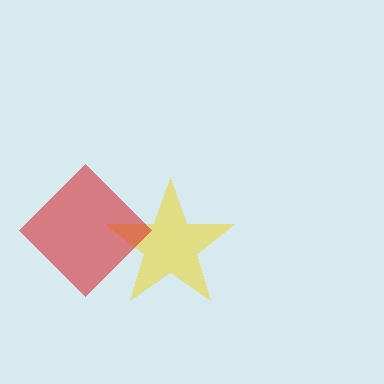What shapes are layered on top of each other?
The layered shapes are: a yellow star, a red diamond.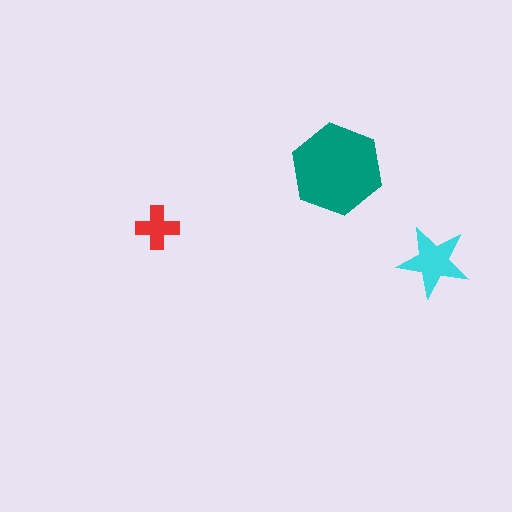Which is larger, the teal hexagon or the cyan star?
The teal hexagon.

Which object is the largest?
The teal hexagon.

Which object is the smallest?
The red cross.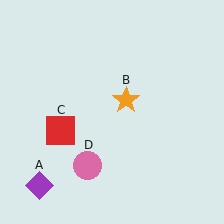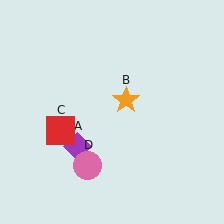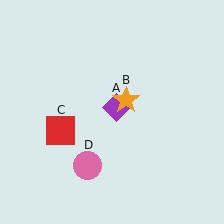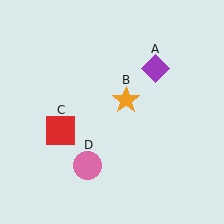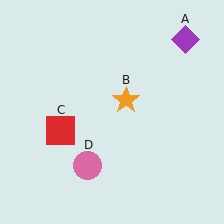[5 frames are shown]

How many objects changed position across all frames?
1 object changed position: purple diamond (object A).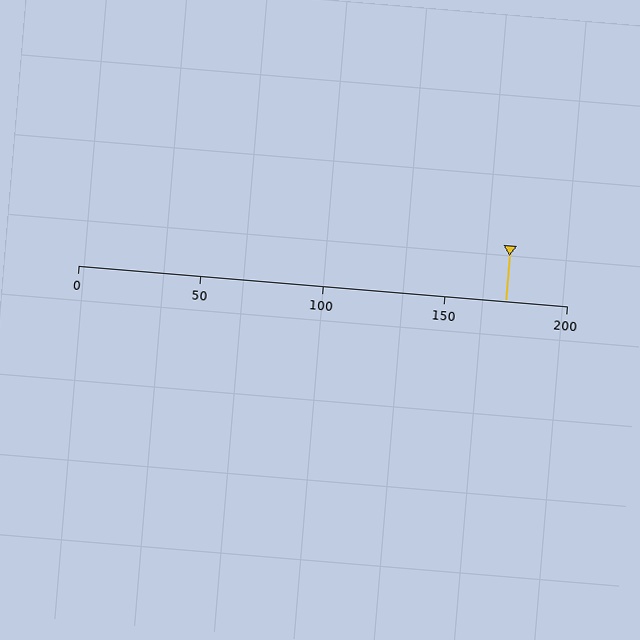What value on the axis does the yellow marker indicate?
The marker indicates approximately 175.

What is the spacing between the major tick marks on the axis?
The major ticks are spaced 50 apart.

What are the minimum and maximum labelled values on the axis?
The axis runs from 0 to 200.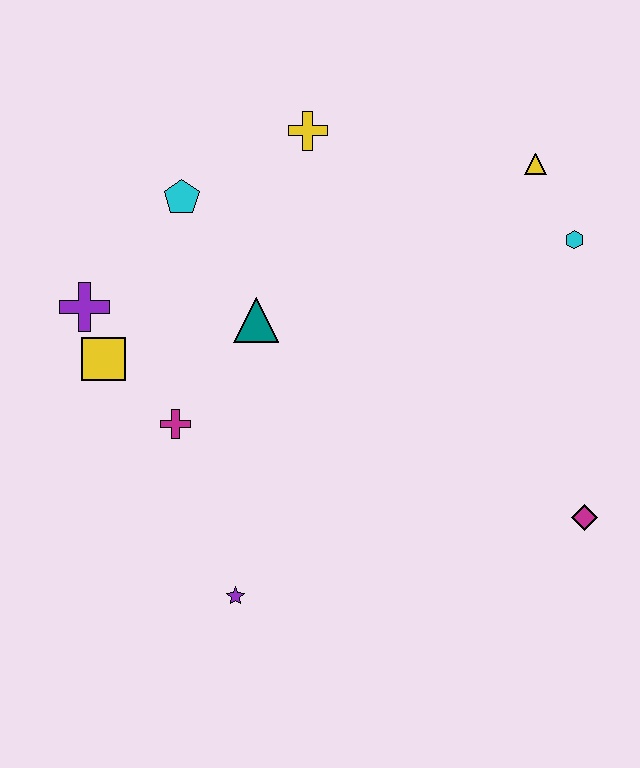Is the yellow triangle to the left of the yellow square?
No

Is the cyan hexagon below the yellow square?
No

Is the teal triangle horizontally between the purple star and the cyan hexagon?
Yes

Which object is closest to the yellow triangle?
The cyan hexagon is closest to the yellow triangle.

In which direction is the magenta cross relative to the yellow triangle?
The magenta cross is to the left of the yellow triangle.